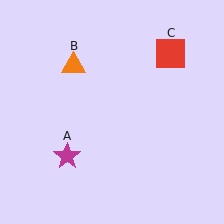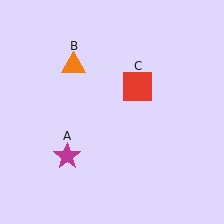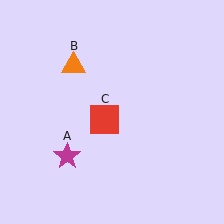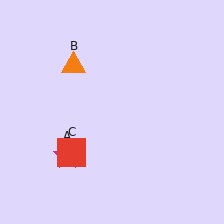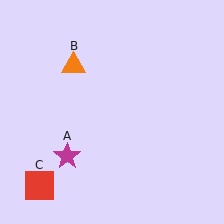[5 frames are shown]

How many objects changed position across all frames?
1 object changed position: red square (object C).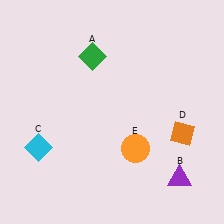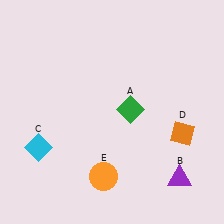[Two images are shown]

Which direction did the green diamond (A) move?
The green diamond (A) moved down.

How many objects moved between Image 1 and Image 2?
2 objects moved between the two images.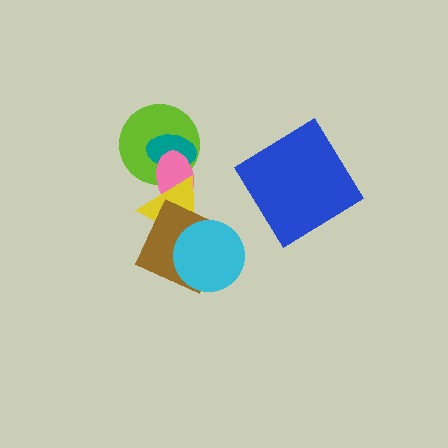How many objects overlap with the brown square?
2 objects overlap with the brown square.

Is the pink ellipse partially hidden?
Yes, it is partially covered by another shape.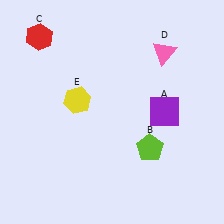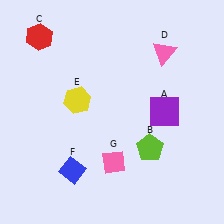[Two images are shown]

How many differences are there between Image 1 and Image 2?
There are 2 differences between the two images.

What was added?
A blue diamond (F), a pink diamond (G) were added in Image 2.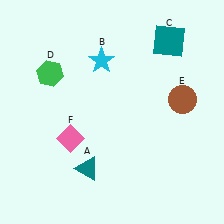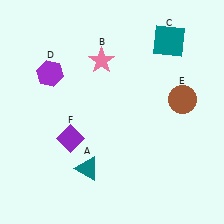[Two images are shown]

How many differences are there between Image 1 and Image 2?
There are 3 differences between the two images.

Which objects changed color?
B changed from cyan to pink. D changed from green to purple. F changed from pink to purple.